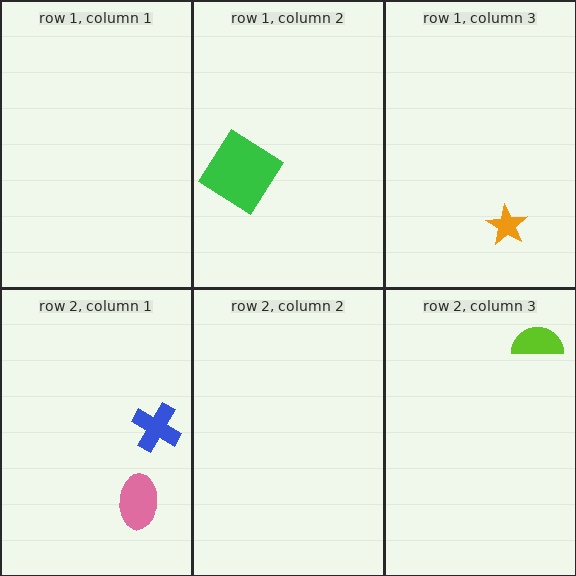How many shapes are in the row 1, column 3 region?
1.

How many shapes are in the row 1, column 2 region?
1.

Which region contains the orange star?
The row 1, column 3 region.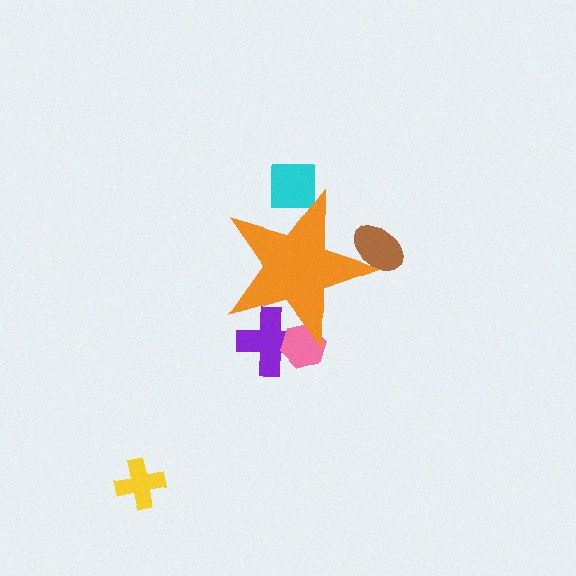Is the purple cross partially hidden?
Yes, the purple cross is partially hidden behind the orange star.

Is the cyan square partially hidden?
Yes, the cyan square is partially hidden behind the orange star.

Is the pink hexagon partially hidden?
Yes, the pink hexagon is partially hidden behind the orange star.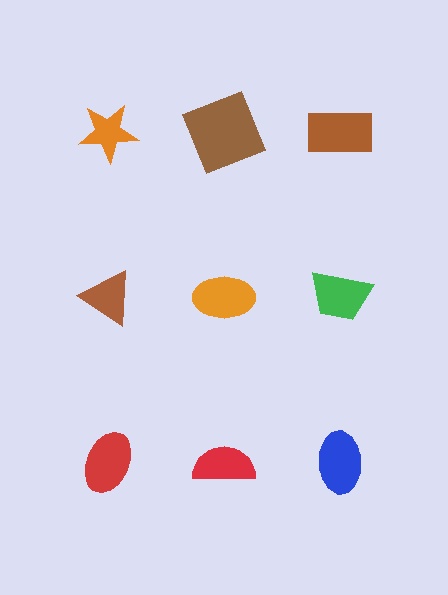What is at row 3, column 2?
A red semicircle.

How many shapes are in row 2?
3 shapes.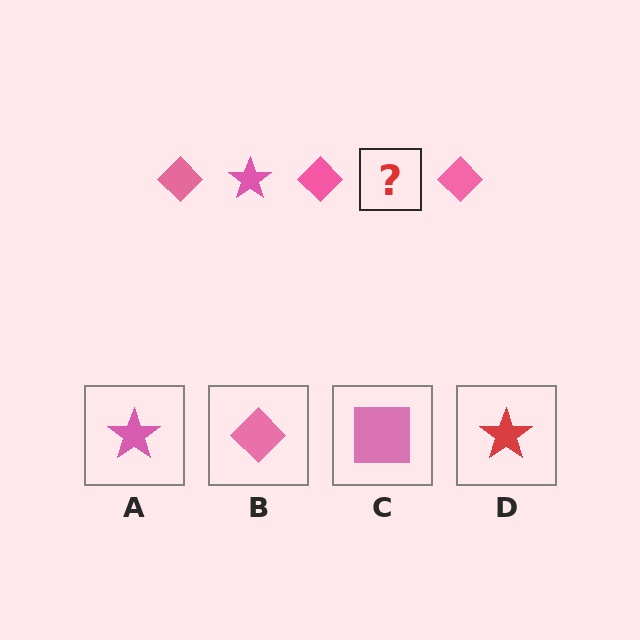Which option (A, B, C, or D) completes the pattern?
A.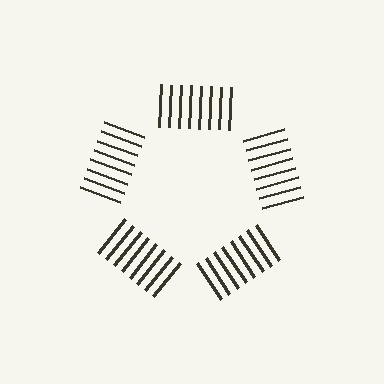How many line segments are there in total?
40 — 8 along each of the 5 edges.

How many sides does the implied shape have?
5 sides — the line-ends trace a pentagon.